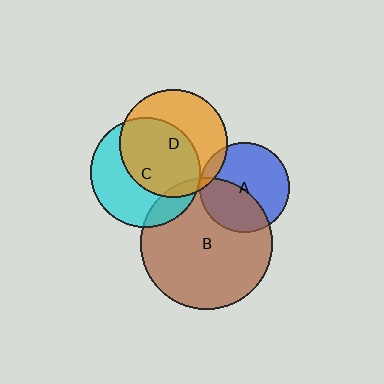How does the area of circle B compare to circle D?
Approximately 1.5 times.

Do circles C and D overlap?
Yes.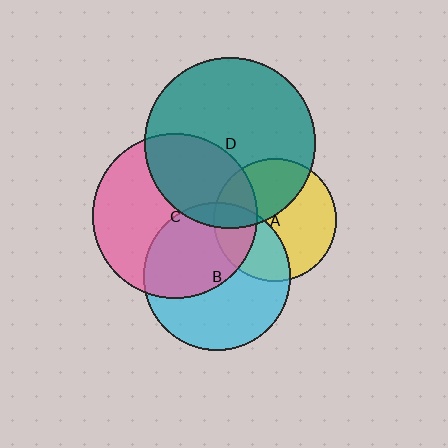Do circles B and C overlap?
Yes.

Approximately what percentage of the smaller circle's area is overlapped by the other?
Approximately 50%.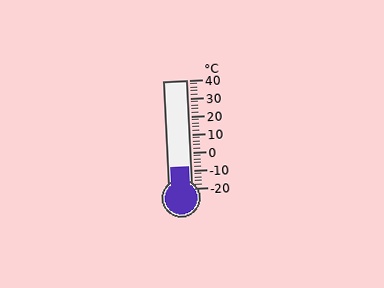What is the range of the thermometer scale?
The thermometer scale ranges from -20°C to 40°C.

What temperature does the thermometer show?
The thermometer shows approximately -8°C.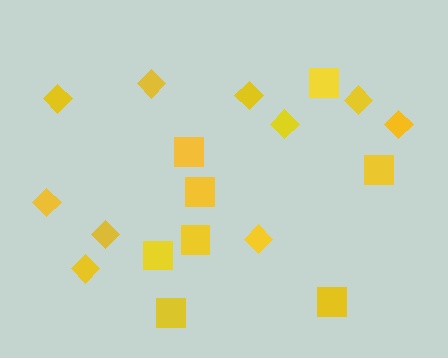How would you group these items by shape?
There are 2 groups: one group of squares (8) and one group of diamonds (10).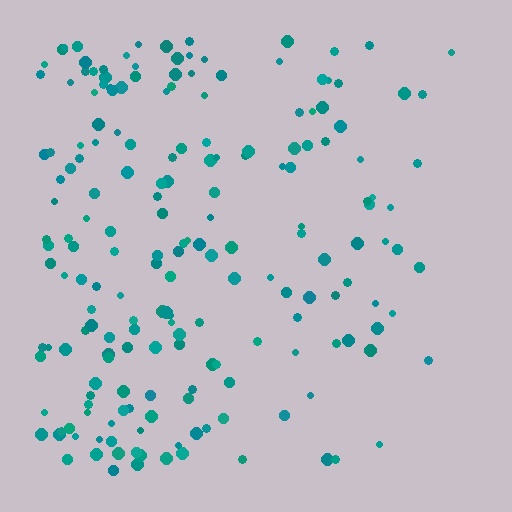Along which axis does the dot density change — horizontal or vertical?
Horizontal.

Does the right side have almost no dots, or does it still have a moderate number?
Still a moderate number, just noticeably fewer than the left.